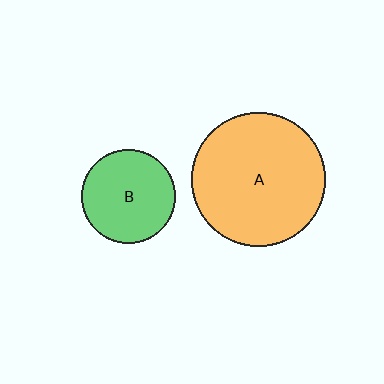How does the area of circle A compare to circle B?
Approximately 2.0 times.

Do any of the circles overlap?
No, none of the circles overlap.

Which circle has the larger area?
Circle A (orange).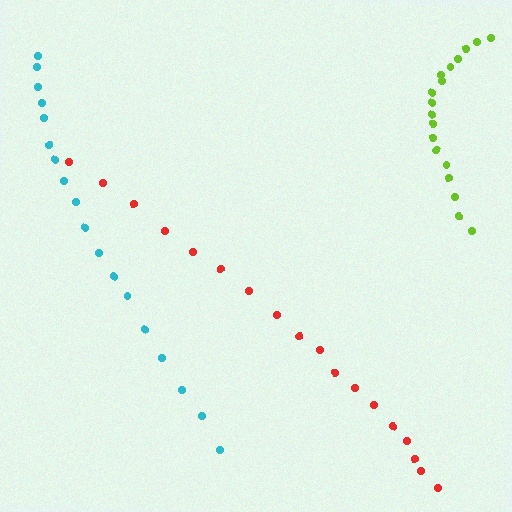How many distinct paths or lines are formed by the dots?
There are 3 distinct paths.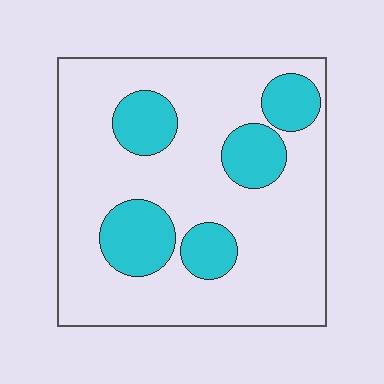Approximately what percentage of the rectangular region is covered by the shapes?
Approximately 25%.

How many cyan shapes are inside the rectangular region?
5.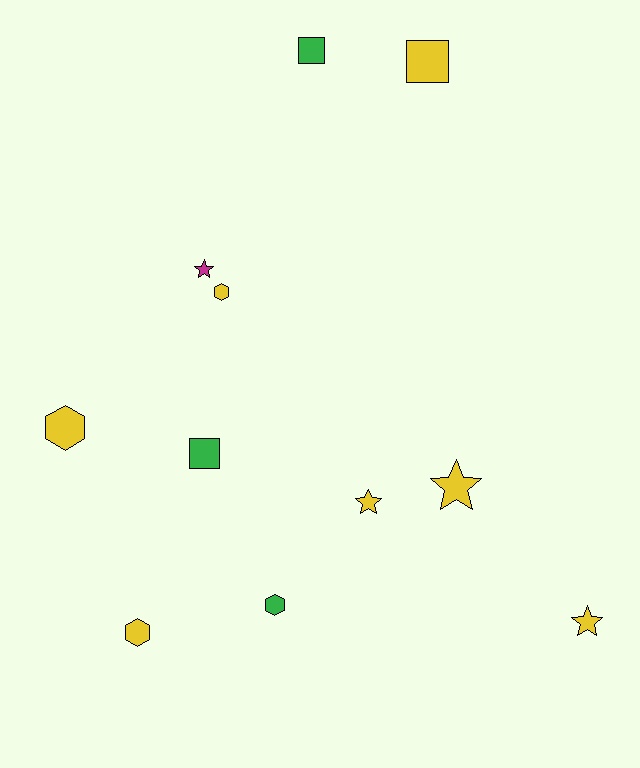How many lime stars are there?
There are no lime stars.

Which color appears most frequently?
Yellow, with 7 objects.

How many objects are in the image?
There are 11 objects.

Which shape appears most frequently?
Star, with 4 objects.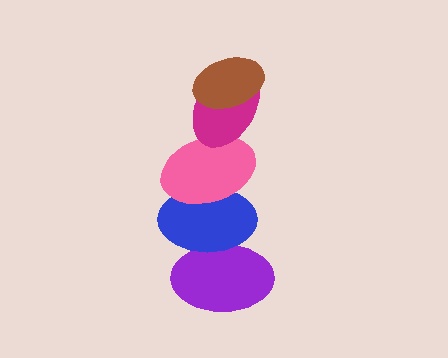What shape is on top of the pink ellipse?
The magenta ellipse is on top of the pink ellipse.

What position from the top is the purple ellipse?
The purple ellipse is 5th from the top.